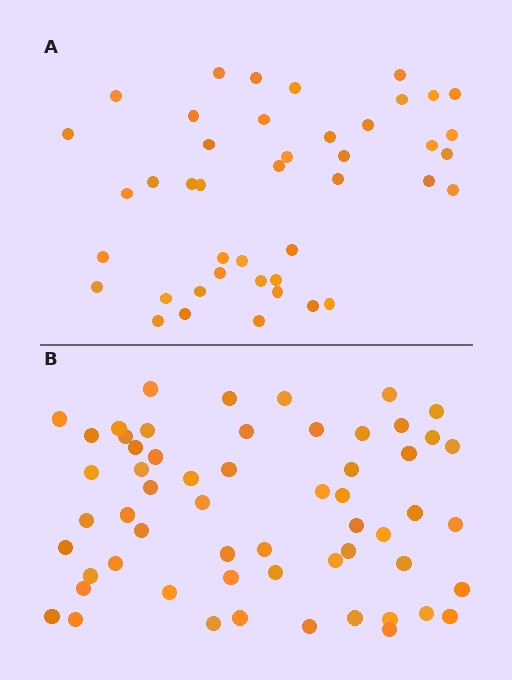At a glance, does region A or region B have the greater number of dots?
Region B (the bottom region) has more dots.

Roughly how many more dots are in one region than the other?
Region B has approximately 15 more dots than region A.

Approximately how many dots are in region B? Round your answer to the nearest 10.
About 60 dots. (The exact count is 58, which rounds to 60.)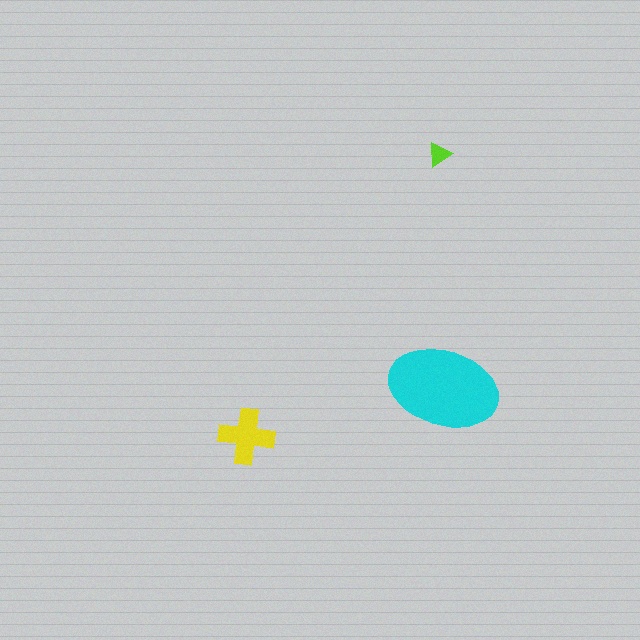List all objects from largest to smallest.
The cyan ellipse, the yellow cross, the lime triangle.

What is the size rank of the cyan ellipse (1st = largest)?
1st.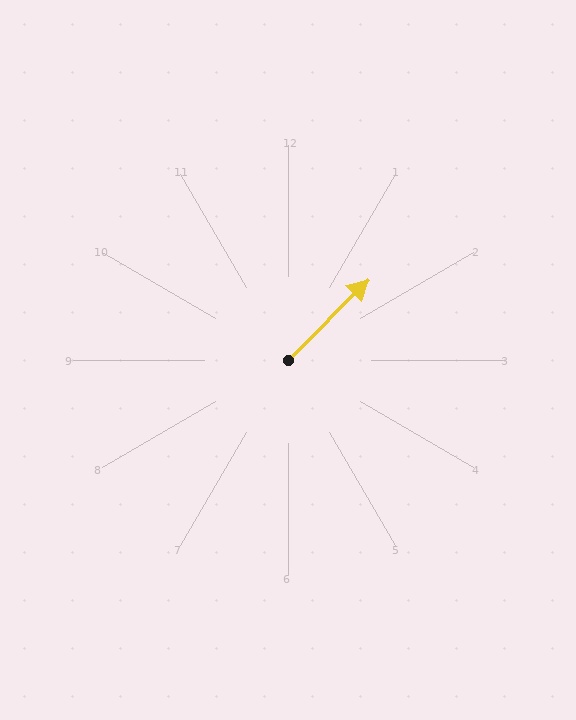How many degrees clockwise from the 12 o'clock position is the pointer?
Approximately 45 degrees.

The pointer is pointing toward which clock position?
Roughly 1 o'clock.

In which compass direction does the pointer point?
Northeast.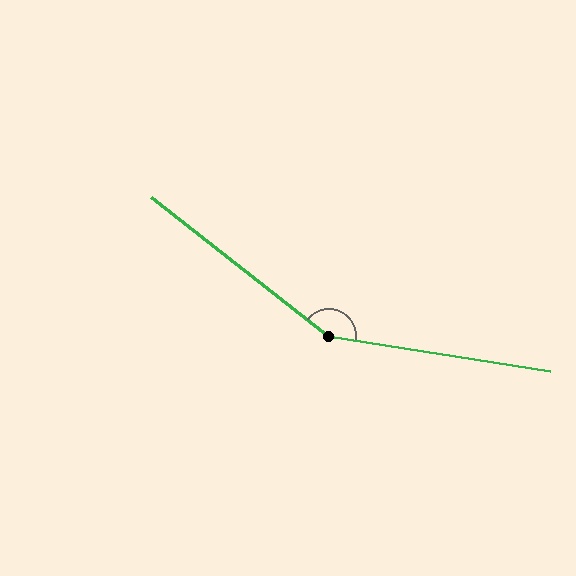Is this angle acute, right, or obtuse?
It is obtuse.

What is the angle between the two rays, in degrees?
Approximately 151 degrees.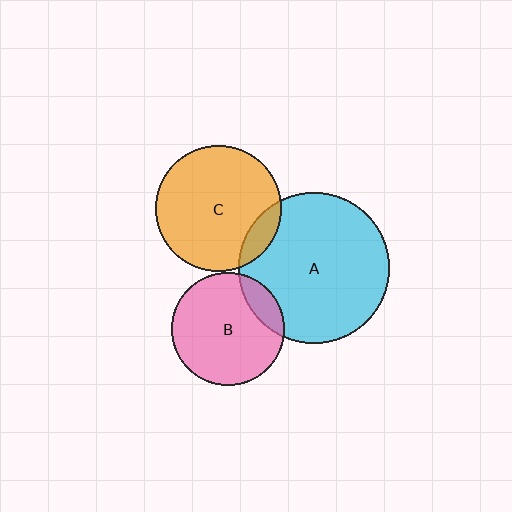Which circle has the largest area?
Circle A (cyan).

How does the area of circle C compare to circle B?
Approximately 1.3 times.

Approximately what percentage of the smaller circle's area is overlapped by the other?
Approximately 10%.